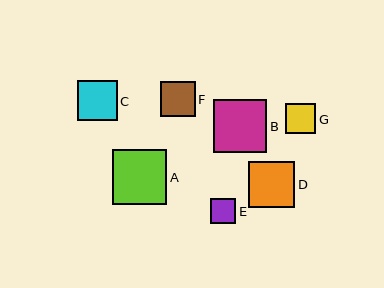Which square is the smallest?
Square E is the smallest with a size of approximately 25 pixels.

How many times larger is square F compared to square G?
Square F is approximately 1.1 times the size of square G.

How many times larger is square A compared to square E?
Square A is approximately 2.2 times the size of square E.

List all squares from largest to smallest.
From largest to smallest: A, B, D, C, F, G, E.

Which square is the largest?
Square A is the largest with a size of approximately 54 pixels.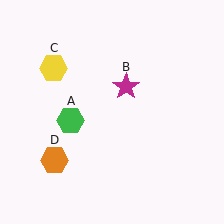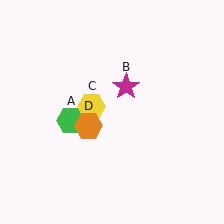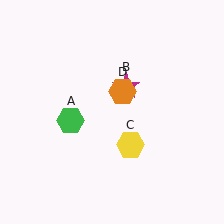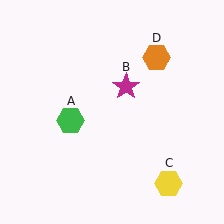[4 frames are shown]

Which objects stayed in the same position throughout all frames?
Green hexagon (object A) and magenta star (object B) remained stationary.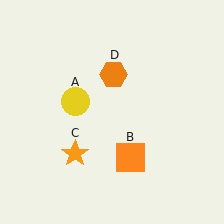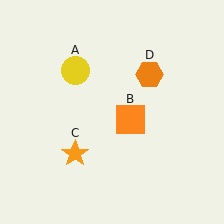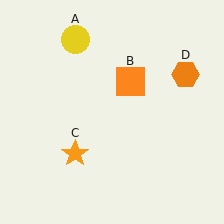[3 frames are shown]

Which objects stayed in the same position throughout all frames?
Orange star (object C) remained stationary.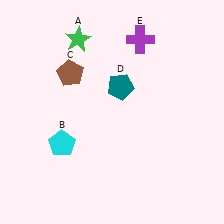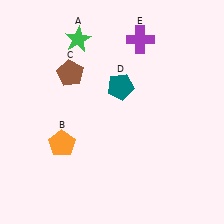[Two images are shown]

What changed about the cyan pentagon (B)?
In Image 1, B is cyan. In Image 2, it changed to orange.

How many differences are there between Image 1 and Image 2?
There is 1 difference between the two images.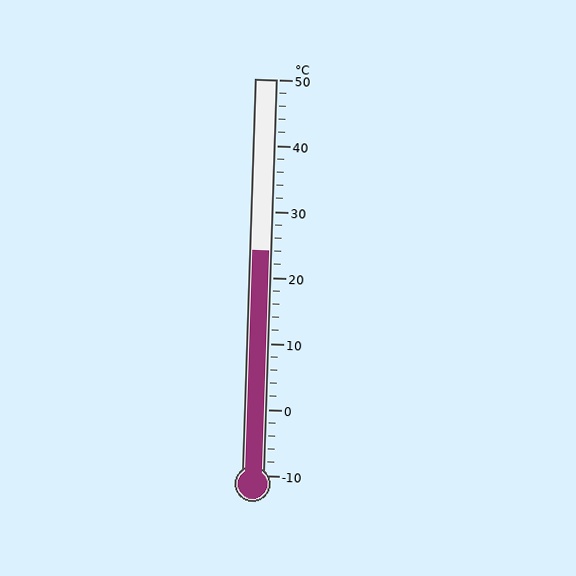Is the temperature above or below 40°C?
The temperature is below 40°C.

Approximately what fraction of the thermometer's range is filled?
The thermometer is filled to approximately 55% of its range.